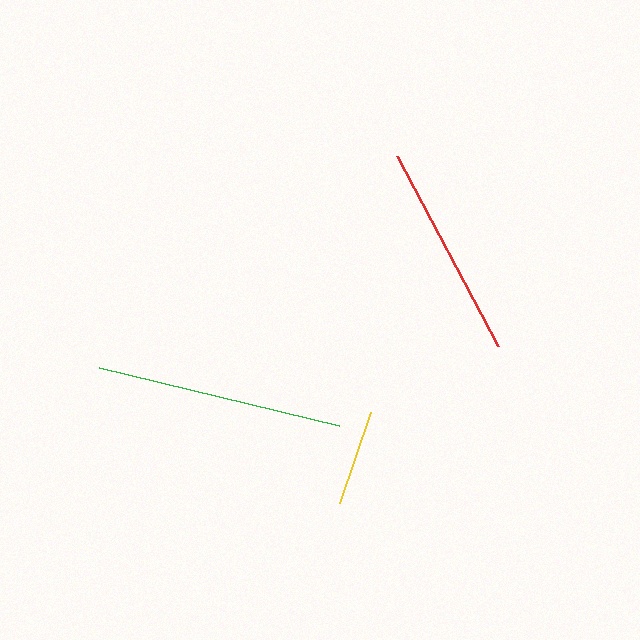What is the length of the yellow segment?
The yellow segment is approximately 96 pixels long.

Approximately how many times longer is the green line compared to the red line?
The green line is approximately 1.1 times the length of the red line.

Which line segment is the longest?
The green line is the longest at approximately 247 pixels.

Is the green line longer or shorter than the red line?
The green line is longer than the red line.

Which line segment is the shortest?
The yellow line is the shortest at approximately 96 pixels.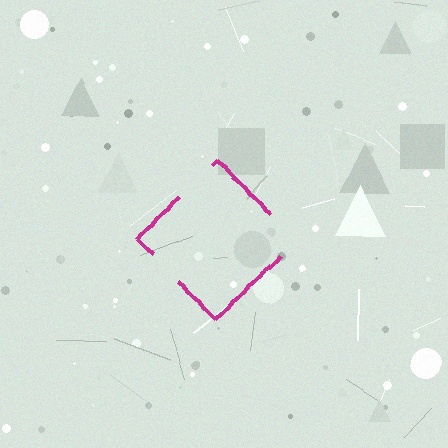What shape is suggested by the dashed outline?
The dashed outline suggests a diamond.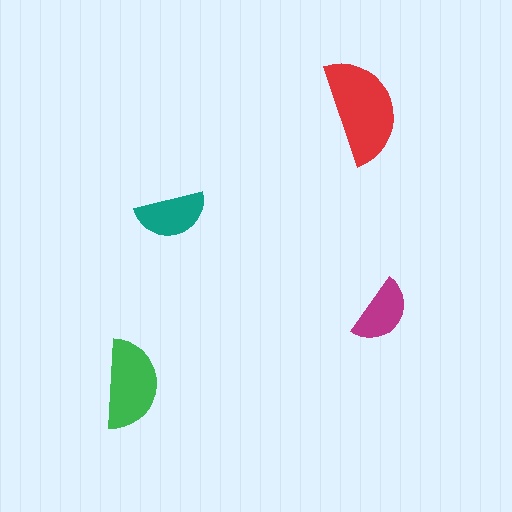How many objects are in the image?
There are 4 objects in the image.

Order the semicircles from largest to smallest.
the red one, the green one, the teal one, the magenta one.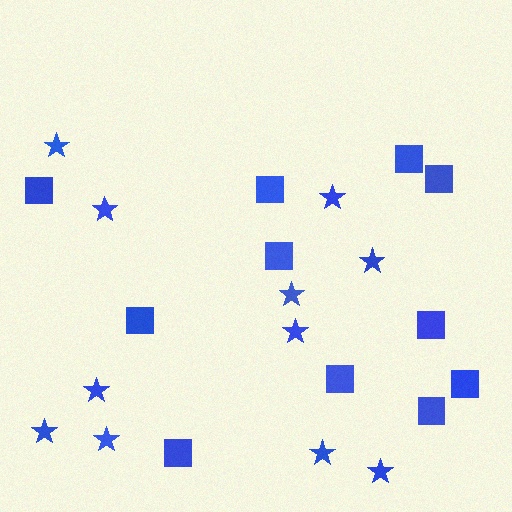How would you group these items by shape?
There are 2 groups: one group of squares (11) and one group of stars (11).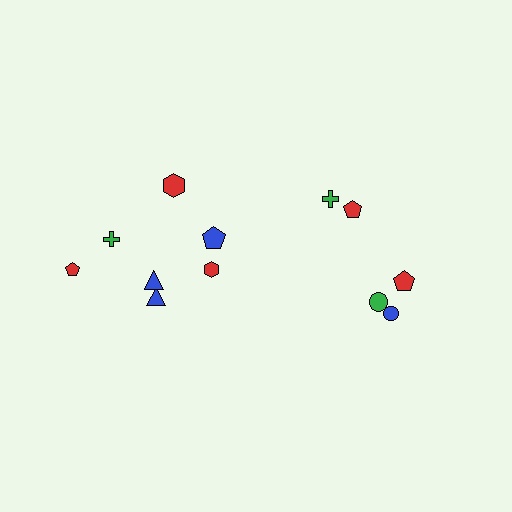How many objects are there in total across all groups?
There are 12 objects.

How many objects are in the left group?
There are 7 objects.